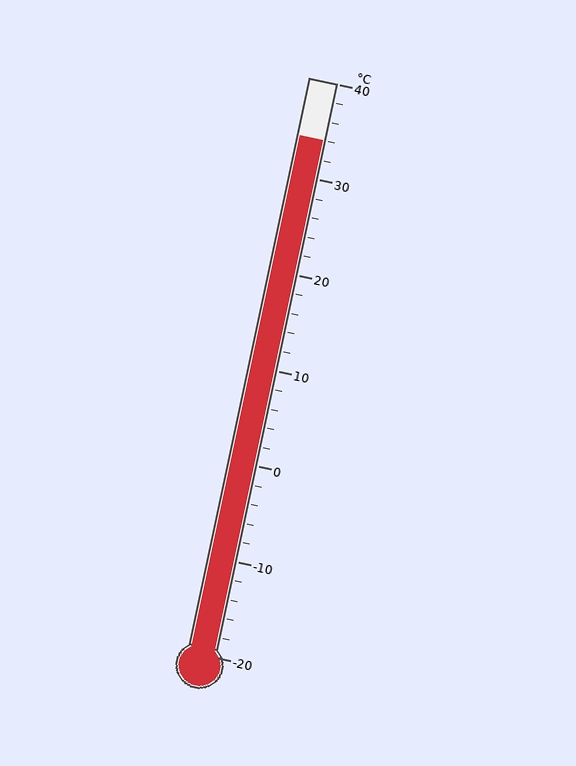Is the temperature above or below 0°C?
The temperature is above 0°C.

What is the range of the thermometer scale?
The thermometer scale ranges from -20°C to 40°C.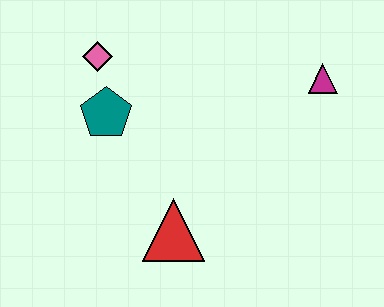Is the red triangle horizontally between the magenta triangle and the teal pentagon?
Yes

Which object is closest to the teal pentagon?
The pink diamond is closest to the teal pentagon.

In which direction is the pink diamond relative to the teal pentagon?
The pink diamond is above the teal pentagon.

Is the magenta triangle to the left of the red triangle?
No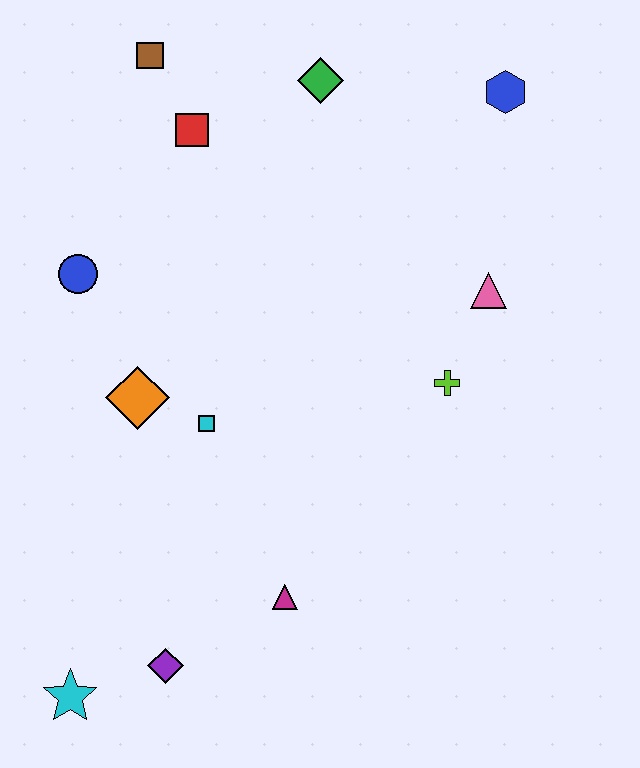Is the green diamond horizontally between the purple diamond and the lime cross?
Yes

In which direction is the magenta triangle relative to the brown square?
The magenta triangle is below the brown square.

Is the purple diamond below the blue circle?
Yes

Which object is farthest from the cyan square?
The blue hexagon is farthest from the cyan square.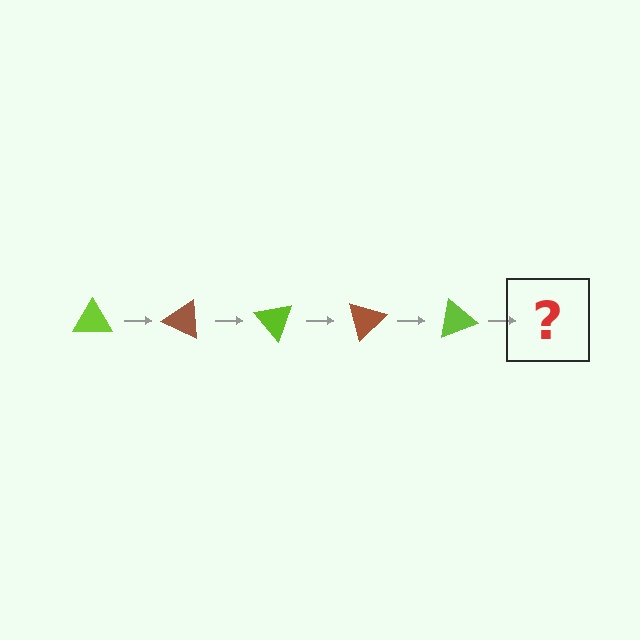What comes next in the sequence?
The next element should be a brown triangle, rotated 125 degrees from the start.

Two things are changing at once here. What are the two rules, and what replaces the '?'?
The two rules are that it rotates 25 degrees each step and the color cycles through lime and brown. The '?' should be a brown triangle, rotated 125 degrees from the start.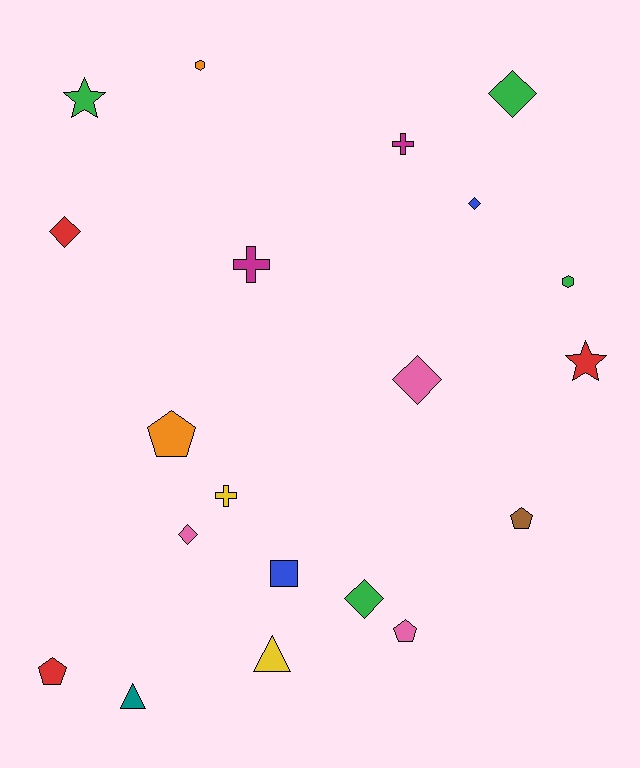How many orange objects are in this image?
There are 2 orange objects.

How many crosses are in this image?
There are 3 crosses.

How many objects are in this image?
There are 20 objects.